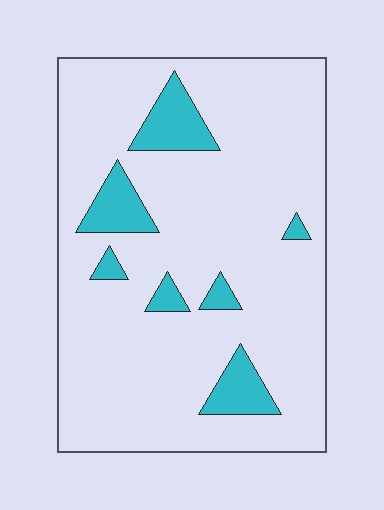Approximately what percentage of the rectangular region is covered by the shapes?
Approximately 10%.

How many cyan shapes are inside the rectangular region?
7.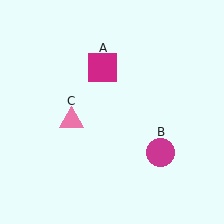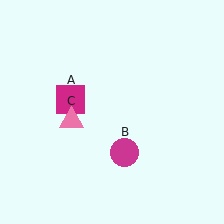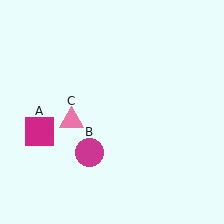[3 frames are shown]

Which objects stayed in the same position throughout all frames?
Pink triangle (object C) remained stationary.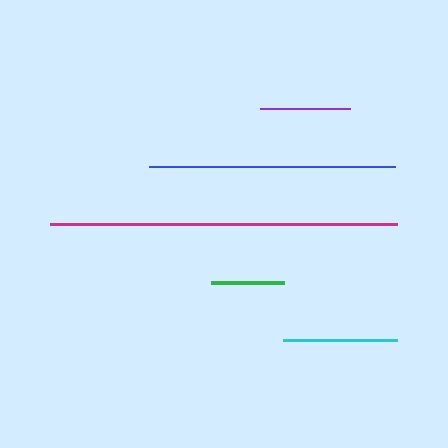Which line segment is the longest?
The magenta line is the longest at approximately 348 pixels.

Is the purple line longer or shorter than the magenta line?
The magenta line is longer than the purple line.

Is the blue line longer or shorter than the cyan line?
The blue line is longer than the cyan line.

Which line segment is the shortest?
The green line is the shortest at approximately 73 pixels.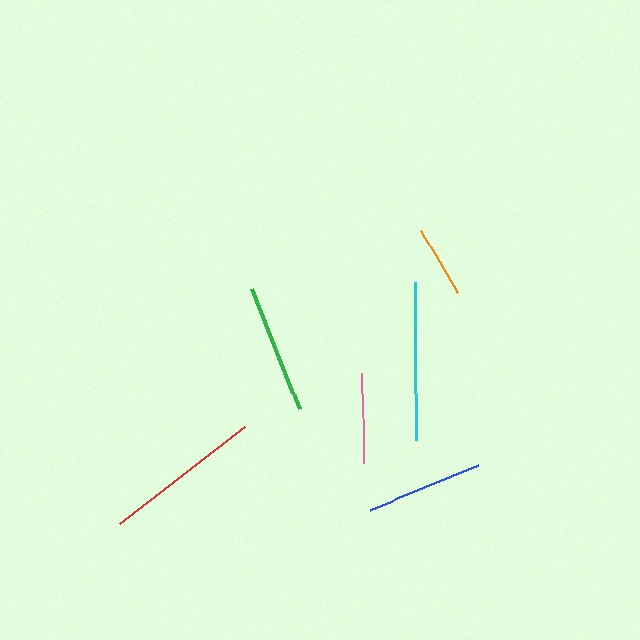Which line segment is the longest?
The red line is the longest at approximately 158 pixels.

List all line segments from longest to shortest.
From longest to shortest: red, cyan, green, blue, pink, orange.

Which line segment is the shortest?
The orange line is the shortest at approximately 71 pixels.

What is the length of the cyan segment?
The cyan segment is approximately 158 pixels long.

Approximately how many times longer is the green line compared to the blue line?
The green line is approximately 1.1 times the length of the blue line.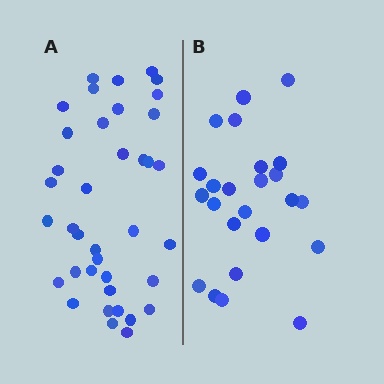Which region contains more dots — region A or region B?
Region A (the left region) has more dots.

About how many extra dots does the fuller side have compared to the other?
Region A has approximately 15 more dots than region B.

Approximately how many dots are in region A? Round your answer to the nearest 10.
About 40 dots. (The exact count is 38, which rounds to 40.)